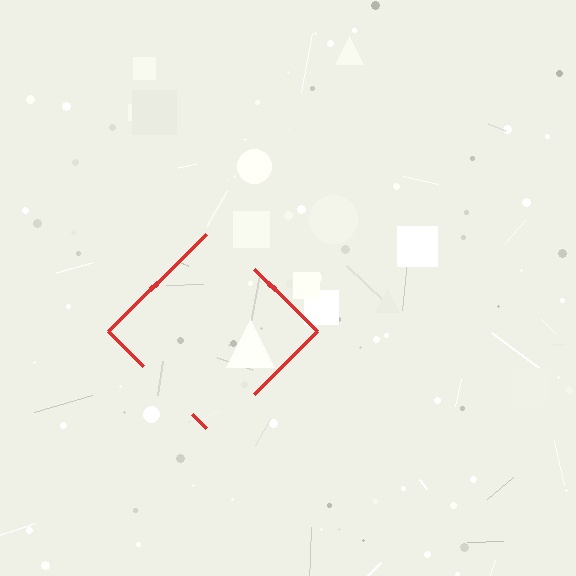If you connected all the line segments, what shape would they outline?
They would outline a diamond.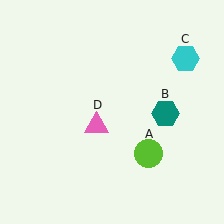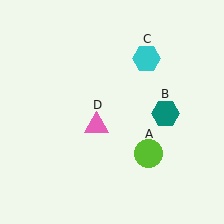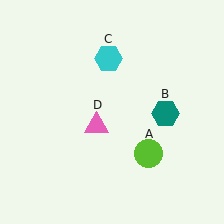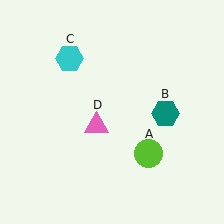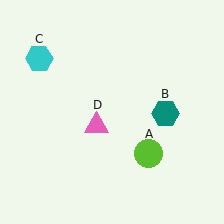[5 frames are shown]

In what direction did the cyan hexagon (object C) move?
The cyan hexagon (object C) moved left.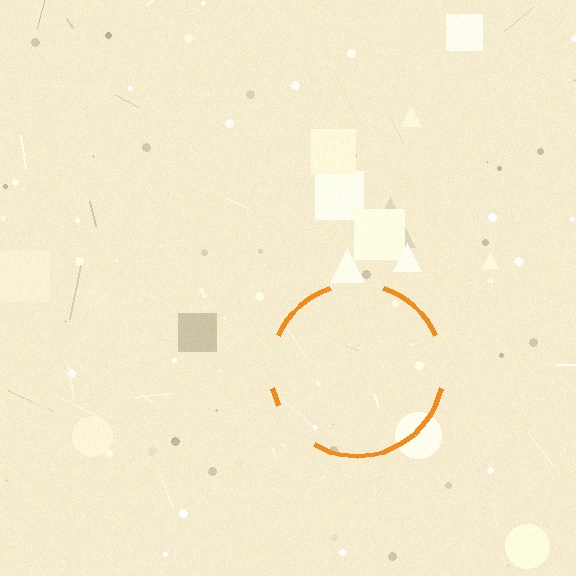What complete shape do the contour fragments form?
The contour fragments form a circle.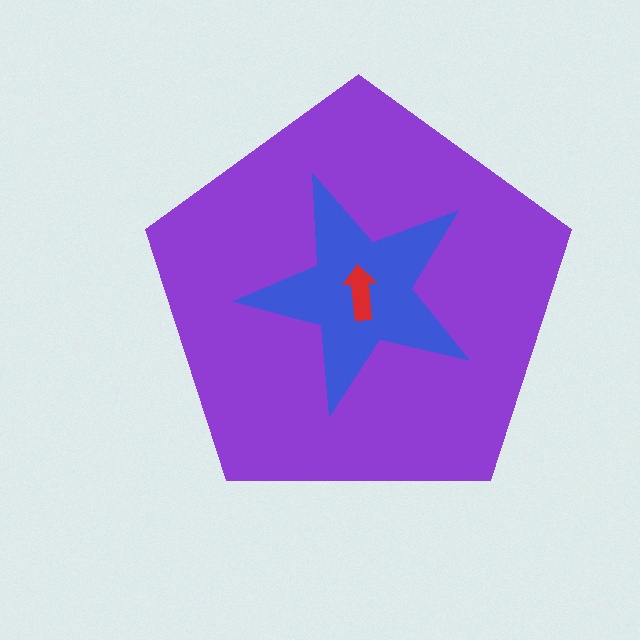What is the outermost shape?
The purple pentagon.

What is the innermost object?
The red arrow.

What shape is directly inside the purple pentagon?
The blue star.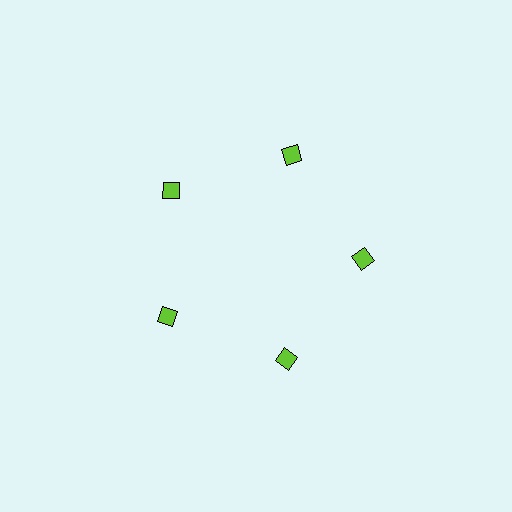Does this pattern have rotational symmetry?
Yes, this pattern has 5-fold rotational symmetry. It looks the same after rotating 72 degrees around the center.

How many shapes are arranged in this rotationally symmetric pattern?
There are 5 shapes, arranged in 5 groups of 1.